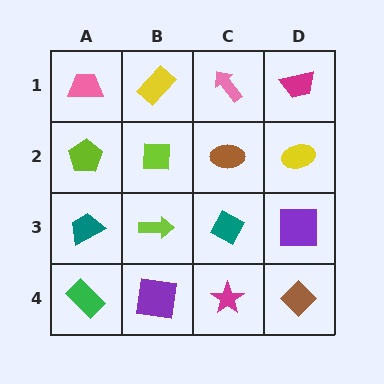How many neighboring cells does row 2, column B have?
4.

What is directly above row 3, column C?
A brown ellipse.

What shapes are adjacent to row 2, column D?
A magenta trapezoid (row 1, column D), a purple square (row 3, column D), a brown ellipse (row 2, column C).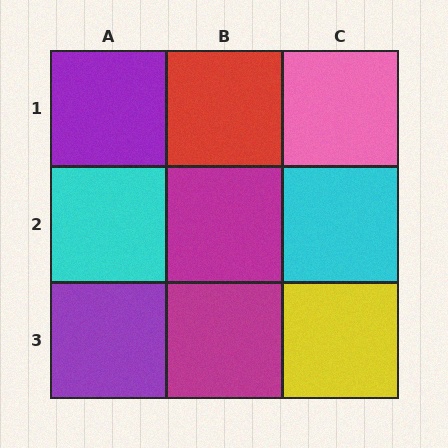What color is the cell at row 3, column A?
Purple.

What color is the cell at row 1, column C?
Pink.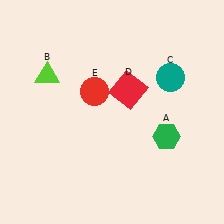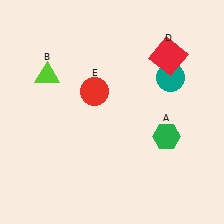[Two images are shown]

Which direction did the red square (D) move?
The red square (D) moved right.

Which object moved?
The red square (D) moved right.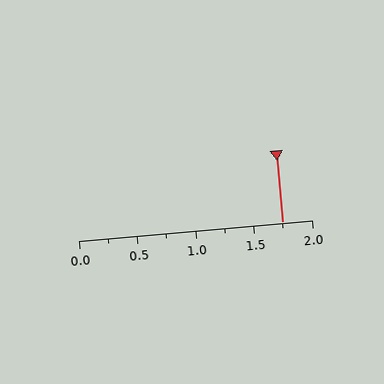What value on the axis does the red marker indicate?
The marker indicates approximately 1.75.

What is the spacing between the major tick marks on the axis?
The major ticks are spaced 0.5 apart.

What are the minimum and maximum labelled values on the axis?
The axis runs from 0.0 to 2.0.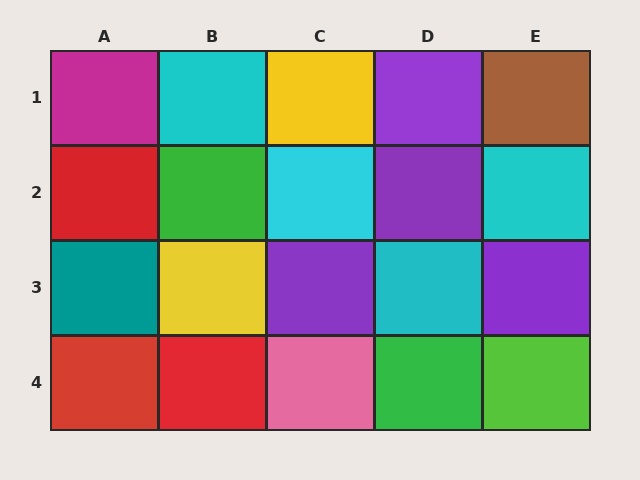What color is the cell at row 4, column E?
Lime.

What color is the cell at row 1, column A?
Magenta.